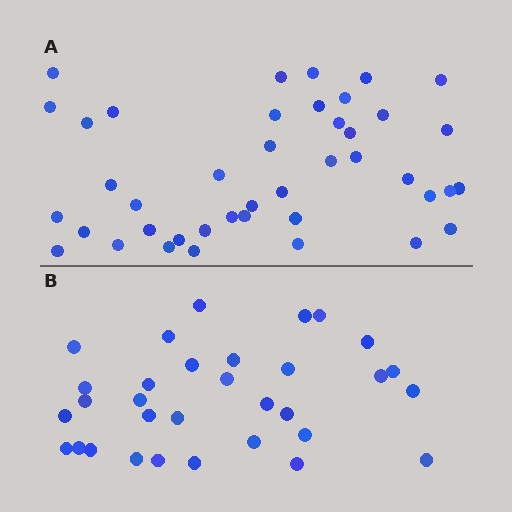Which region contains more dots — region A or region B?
Region A (the top region) has more dots.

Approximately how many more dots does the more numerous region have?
Region A has roughly 10 or so more dots than region B.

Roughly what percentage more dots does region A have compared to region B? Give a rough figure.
About 30% more.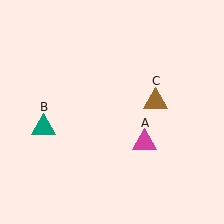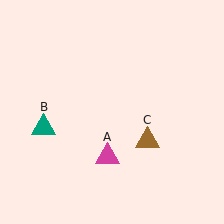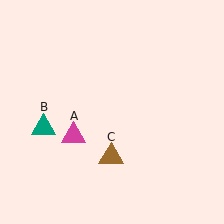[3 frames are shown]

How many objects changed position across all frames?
2 objects changed position: magenta triangle (object A), brown triangle (object C).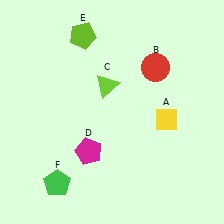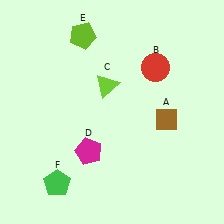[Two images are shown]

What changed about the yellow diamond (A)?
In Image 1, A is yellow. In Image 2, it changed to brown.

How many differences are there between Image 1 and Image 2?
There is 1 difference between the two images.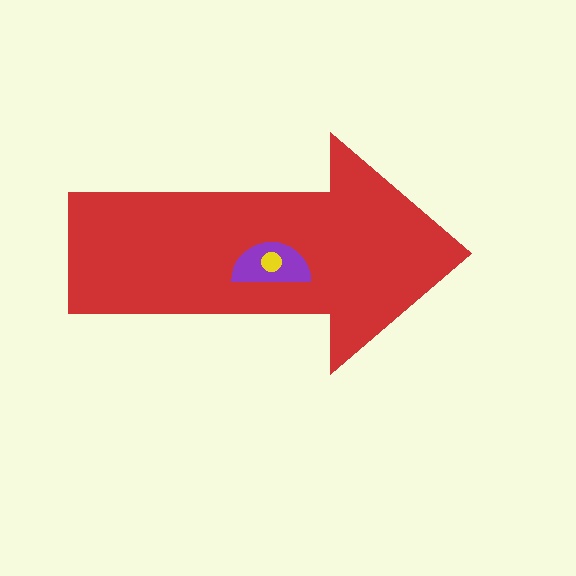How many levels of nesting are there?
3.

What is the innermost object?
The yellow circle.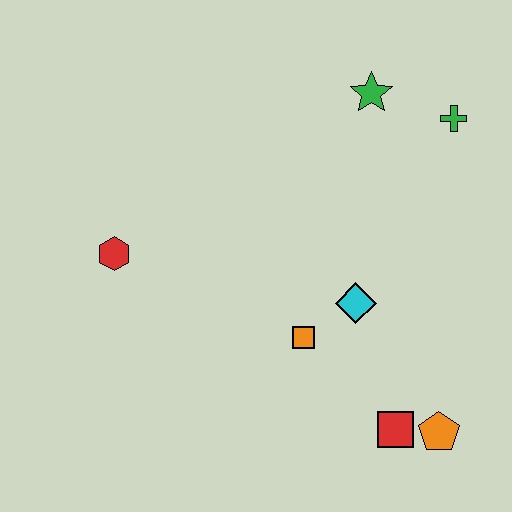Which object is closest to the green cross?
The green star is closest to the green cross.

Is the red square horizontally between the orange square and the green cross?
Yes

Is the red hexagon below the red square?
No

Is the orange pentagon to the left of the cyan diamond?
No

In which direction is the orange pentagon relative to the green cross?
The orange pentagon is below the green cross.